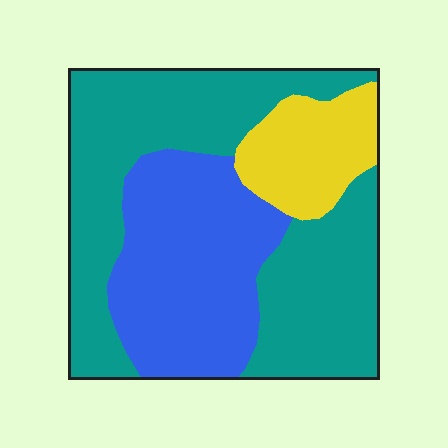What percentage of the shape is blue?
Blue takes up between a sixth and a third of the shape.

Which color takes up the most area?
Teal, at roughly 55%.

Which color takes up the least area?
Yellow, at roughly 15%.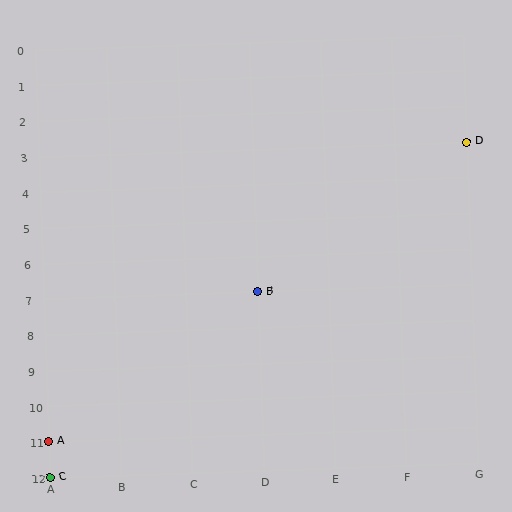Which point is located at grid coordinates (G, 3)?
Point D is at (G, 3).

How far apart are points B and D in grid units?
Points B and D are 3 columns and 4 rows apart (about 5.0 grid units diagonally).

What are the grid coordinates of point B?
Point B is at grid coordinates (D, 7).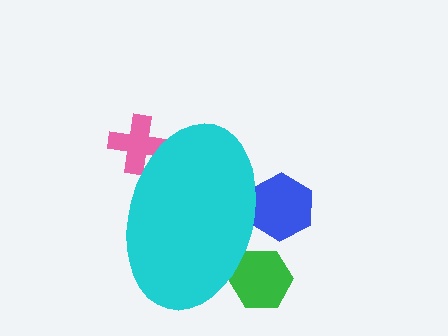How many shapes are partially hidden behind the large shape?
3 shapes are partially hidden.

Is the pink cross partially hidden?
Yes, the pink cross is partially hidden behind the cyan ellipse.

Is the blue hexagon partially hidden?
Yes, the blue hexagon is partially hidden behind the cyan ellipse.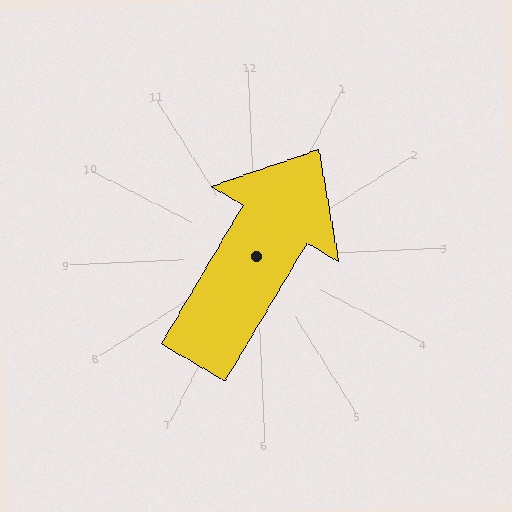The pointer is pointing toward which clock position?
Roughly 1 o'clock.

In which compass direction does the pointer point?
Northeast.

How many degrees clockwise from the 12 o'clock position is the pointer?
Approximately 33 degrees.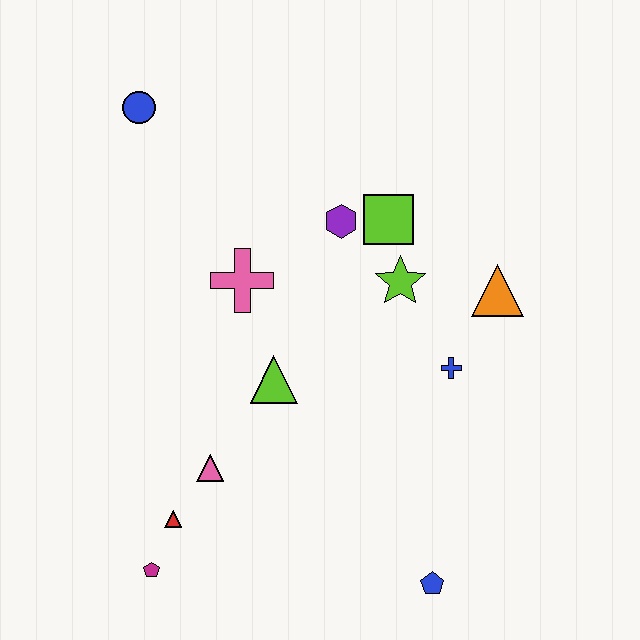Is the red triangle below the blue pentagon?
No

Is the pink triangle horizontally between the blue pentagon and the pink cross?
No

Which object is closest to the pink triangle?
The red triangle is closest to the pink triangle.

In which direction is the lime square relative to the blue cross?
The lime square is above the blue cross.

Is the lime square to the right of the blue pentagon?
No